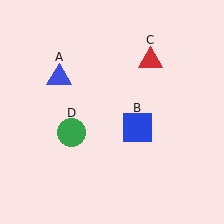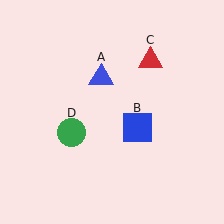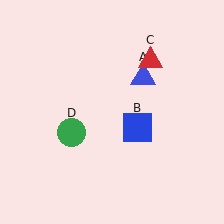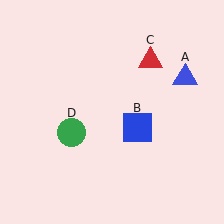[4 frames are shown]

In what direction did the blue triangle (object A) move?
The blue triangle (object A) moved right.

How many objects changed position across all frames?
1 object changed position: blue triangle (object A).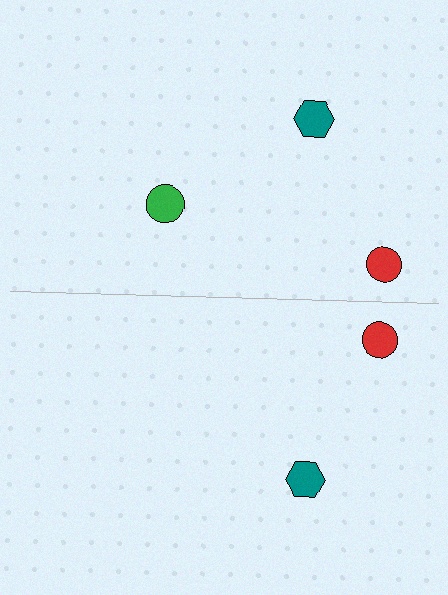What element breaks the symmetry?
A green circle is missing from the bottom side.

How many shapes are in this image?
There are 5 shapes in this image.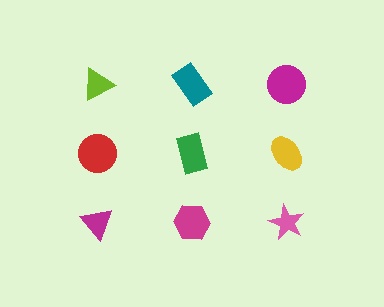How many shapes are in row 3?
3 shapes.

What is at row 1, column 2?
A teal rectangle.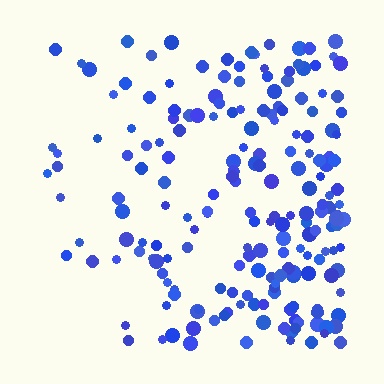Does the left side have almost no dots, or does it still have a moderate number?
Still a moderate number, just noticeably fewer than the right.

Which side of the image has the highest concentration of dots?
The right.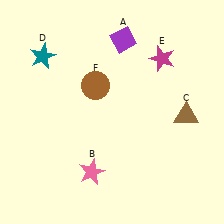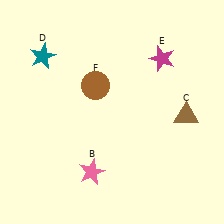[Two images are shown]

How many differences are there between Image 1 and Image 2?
There is 1 difference between the two images.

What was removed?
The purple diamond (A) was removed in Image 2.